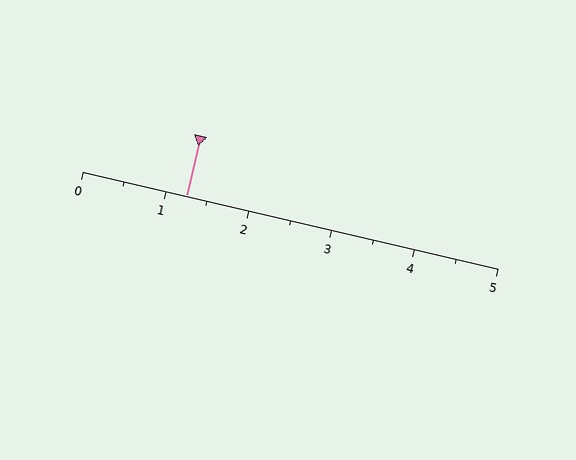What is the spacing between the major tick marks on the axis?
The major ticks are spaced 1 apart.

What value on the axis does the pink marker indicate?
The marker indicates approximately 1.2.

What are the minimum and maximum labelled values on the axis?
The axis runs from 0 to 5.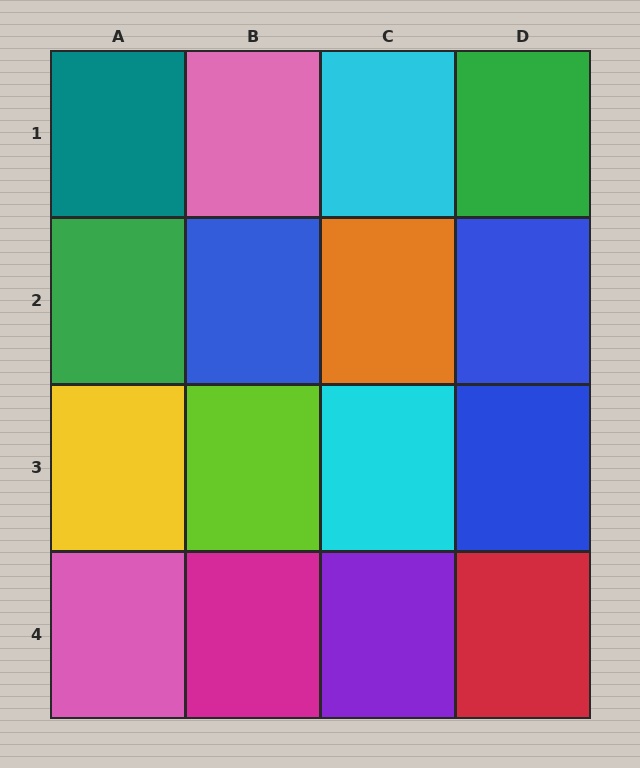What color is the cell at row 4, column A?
Pink.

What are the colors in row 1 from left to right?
Teal, pink, cyan, green.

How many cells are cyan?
2 cells are cyan.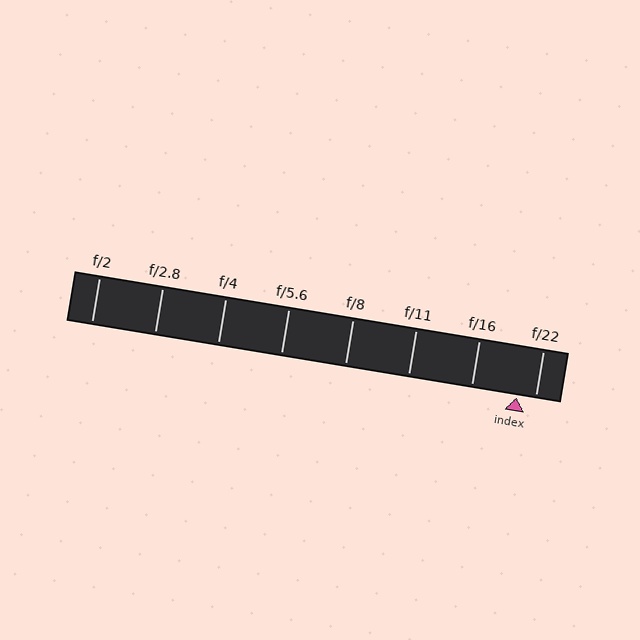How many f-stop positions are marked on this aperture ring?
There are 8 f-stop positions marked.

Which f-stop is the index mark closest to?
The index mark is closest to f/22.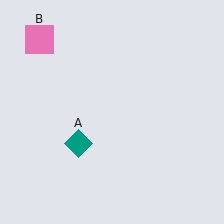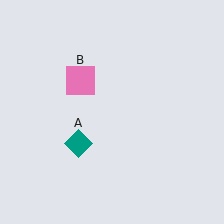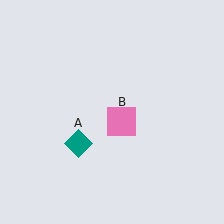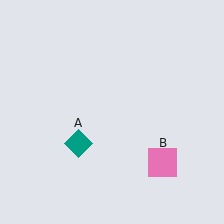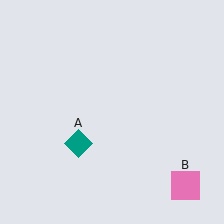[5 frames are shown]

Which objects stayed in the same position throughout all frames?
Teal diamond (object A) remained stationary.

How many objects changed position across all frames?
1 object changed position: pink square (object B).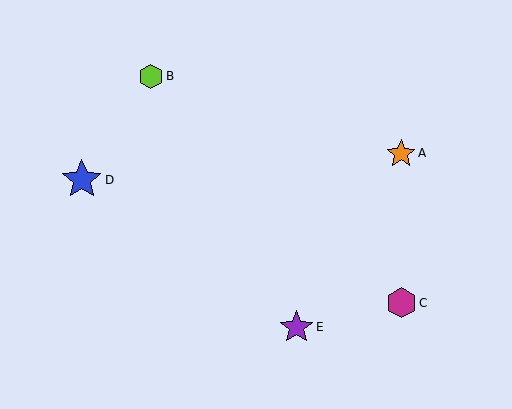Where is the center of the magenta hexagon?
The center of the magenta hexagon is at (401, 303).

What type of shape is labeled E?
Shape E is a purple star.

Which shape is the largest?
The blue star (labeled D) is the largest.